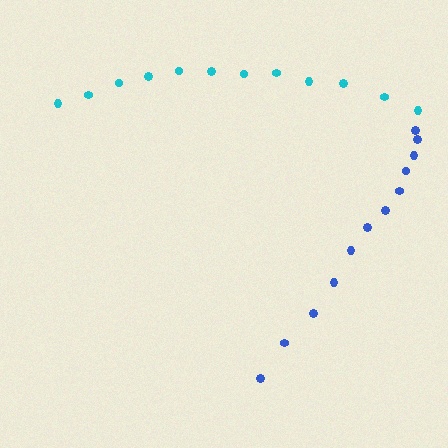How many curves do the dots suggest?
There are 2 distinct paths.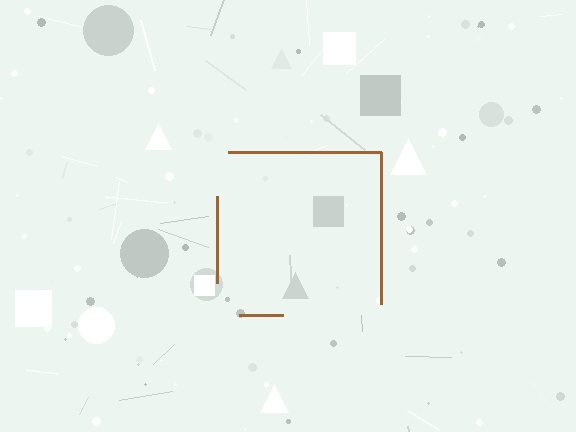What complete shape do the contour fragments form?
The contour fragments form a square.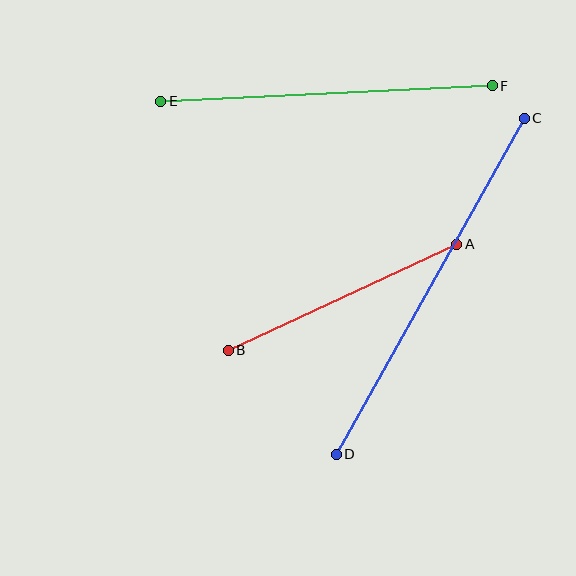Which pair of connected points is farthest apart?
Points C and D are farthest apart.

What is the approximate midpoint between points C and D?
The midpoint is at approximately (430, 286) pixels.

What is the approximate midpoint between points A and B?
The midpoint is at approximately (342, 297) pixels.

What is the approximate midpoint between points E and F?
The midpoint is at approximately (327, 94) pixels.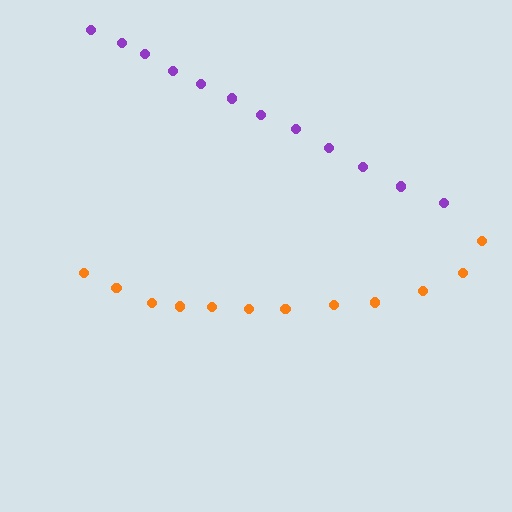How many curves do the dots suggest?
There are 2 distinct paths.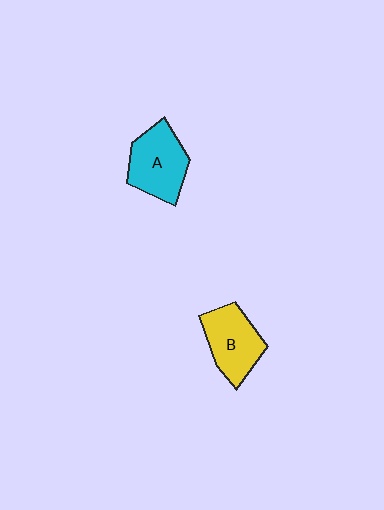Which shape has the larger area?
Shape A (cyan).